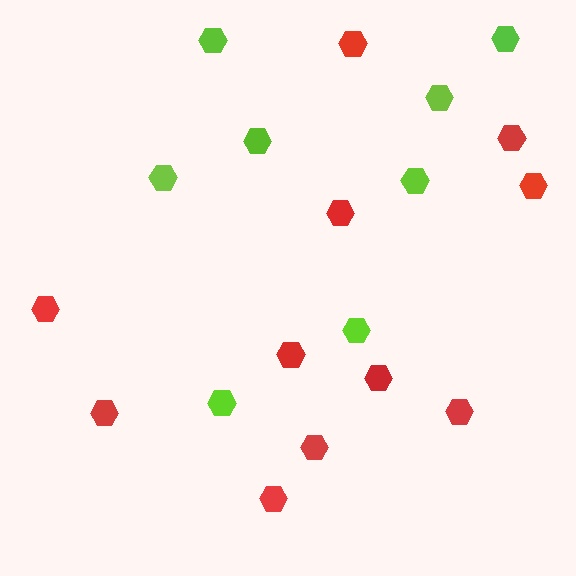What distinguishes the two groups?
There are 2 groups: one group of red hexagons (11) and one group of lime hexagons (8).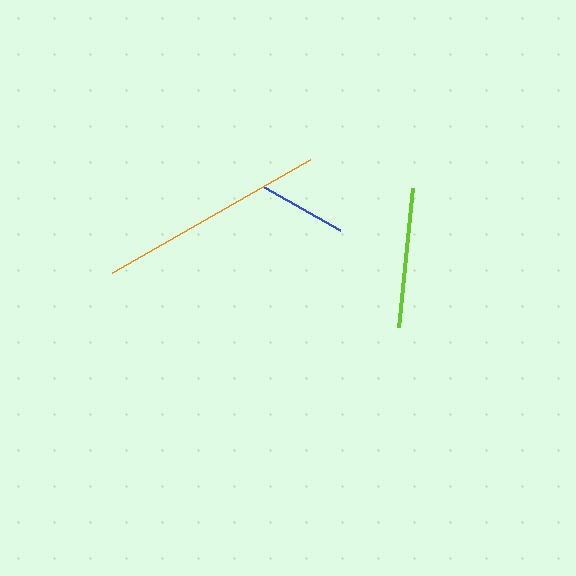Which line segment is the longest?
The orange line is the longest at approximately 227 pixels.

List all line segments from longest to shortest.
From longest to shortest: orange, lime, blue.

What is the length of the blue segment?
The blue segment is approximately 88 pixels long.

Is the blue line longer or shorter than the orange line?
The orange line is longer than the blue line.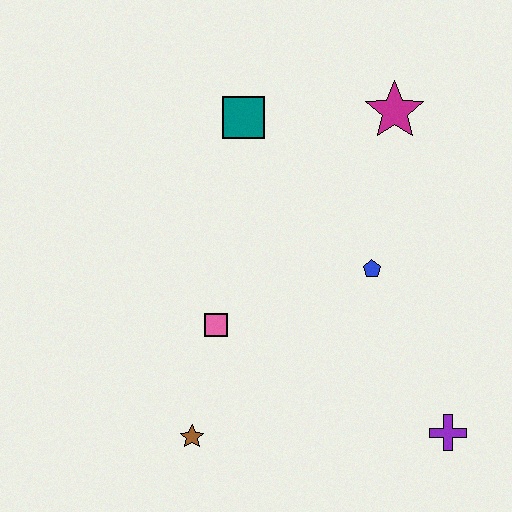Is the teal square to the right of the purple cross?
No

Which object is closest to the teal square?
The magenta star is closest to the teal square.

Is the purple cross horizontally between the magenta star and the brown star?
No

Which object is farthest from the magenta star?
The brown star is farthest from the magenta star.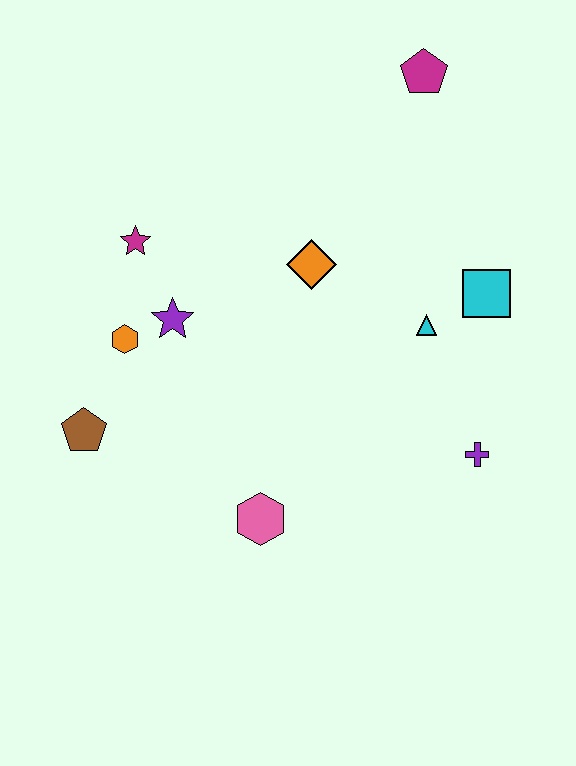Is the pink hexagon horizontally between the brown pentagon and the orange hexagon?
No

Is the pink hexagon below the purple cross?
Yes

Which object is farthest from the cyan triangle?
The brown pentagon is farthest from the cyan triangle.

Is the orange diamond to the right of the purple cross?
No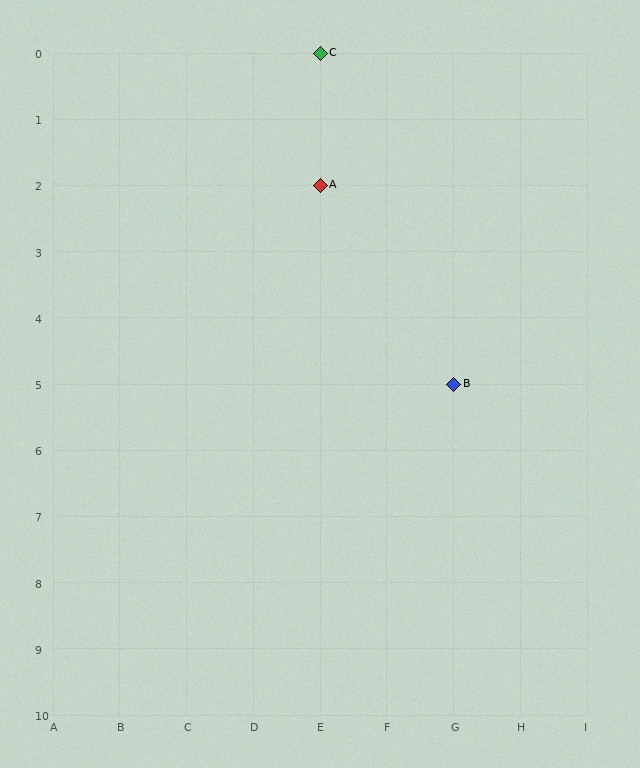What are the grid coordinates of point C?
Point C is at grid coordinates (E, 0).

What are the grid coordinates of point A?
Point A is at grid coordinates (E, 2).